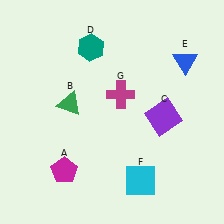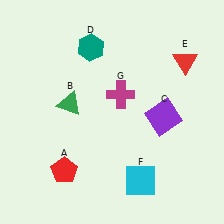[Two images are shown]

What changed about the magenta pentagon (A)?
In Image 1, A is magenta. In Image 2, it changed to red.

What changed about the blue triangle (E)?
In Image 1, E is blue. In Image 2, it changed to red.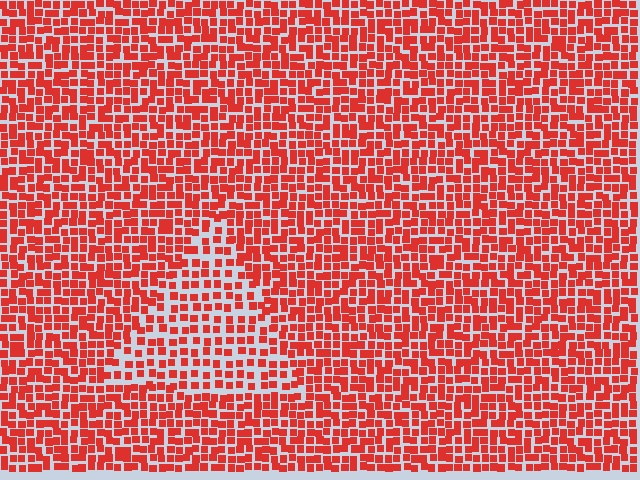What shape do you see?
I see a triangle.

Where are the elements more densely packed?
The elements are more densely packed outside the triangle boundary.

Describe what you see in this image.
The image contains small red elements arranged at two different densities. A triangle-shaped region is visible where the elements are less densely packed than the surrounding area.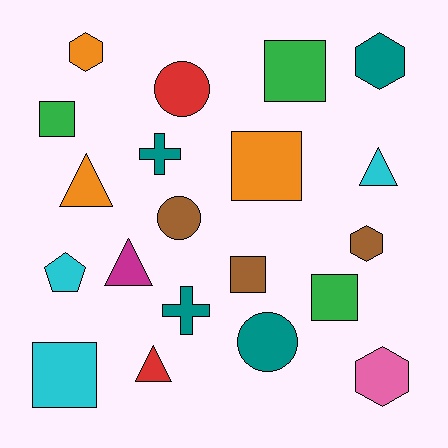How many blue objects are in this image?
There are no blue objects.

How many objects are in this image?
There are 20 objects.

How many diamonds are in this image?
There are no diamonds.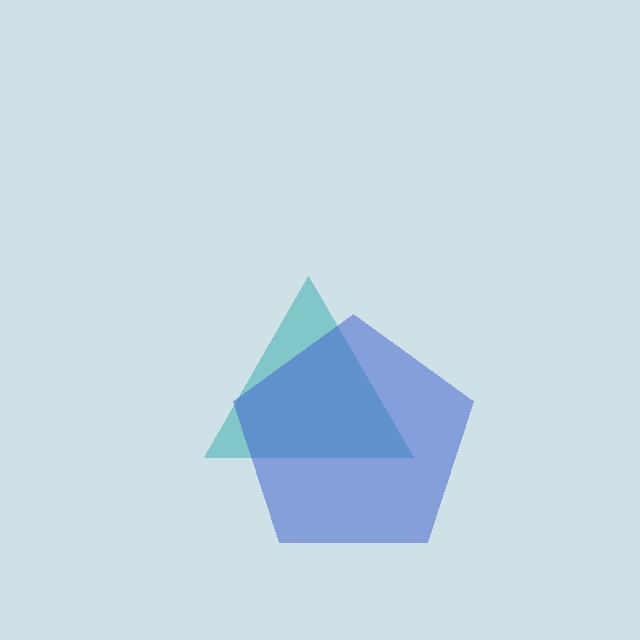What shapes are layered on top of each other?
The layered shapes are: a teal triangle, a blue pentagon.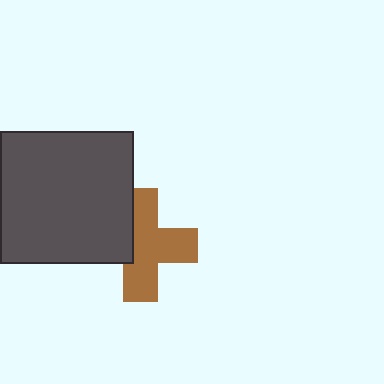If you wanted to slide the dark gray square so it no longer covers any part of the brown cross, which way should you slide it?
Slide it left — that is the most direct way to separate the two shapes.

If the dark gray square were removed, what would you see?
You would see the complete brown cross.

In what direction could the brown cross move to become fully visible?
The brown cross could move right. That would shift it out from behind the dark gray square entirely.